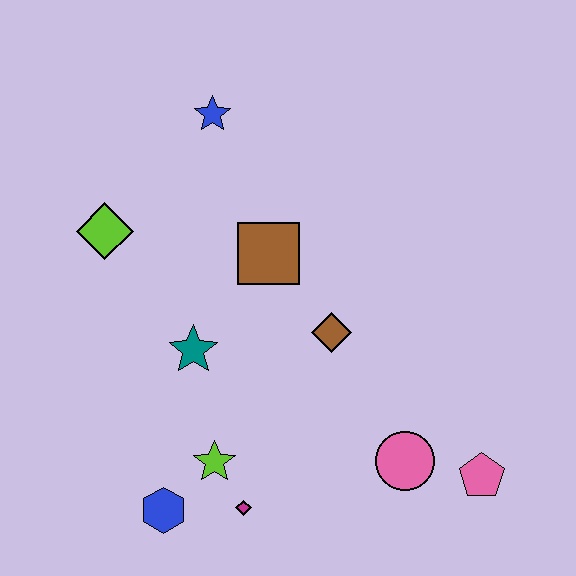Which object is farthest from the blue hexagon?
The blue star is farthest from the blue hexagon.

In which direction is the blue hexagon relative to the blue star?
The blue hexagon is below the blue star.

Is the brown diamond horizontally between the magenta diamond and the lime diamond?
No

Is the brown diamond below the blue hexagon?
No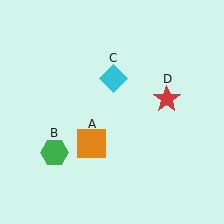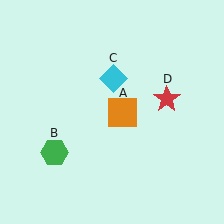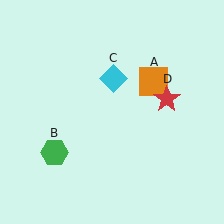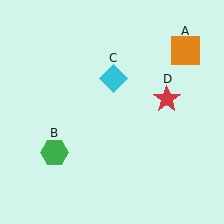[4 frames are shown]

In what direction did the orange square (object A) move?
The orange square (object A) moved up and to the right.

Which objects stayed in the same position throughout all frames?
Green hexagon (object B) and cyan diamond (object C) and red star (object D) remained stationary.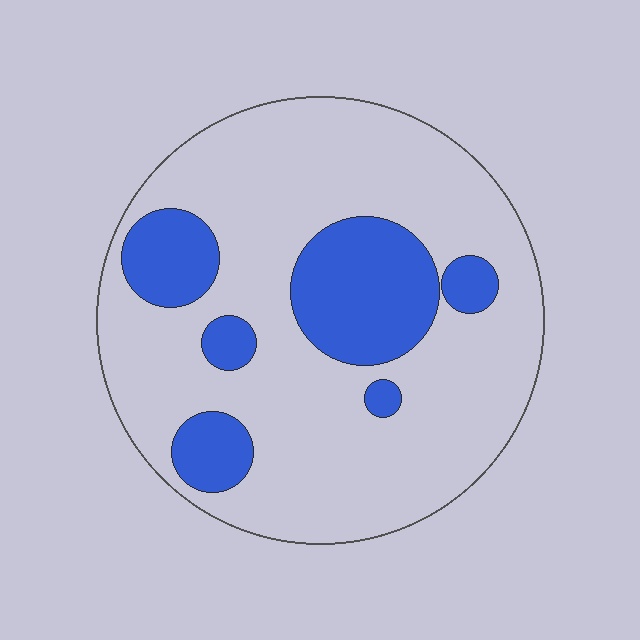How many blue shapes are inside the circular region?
6.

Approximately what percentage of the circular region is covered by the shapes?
Approximately 25%.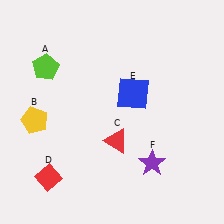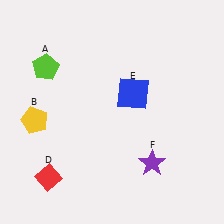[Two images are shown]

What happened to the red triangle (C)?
The red triangle (C) was removed in Image 2. It was in the bottom-right area of Image 1.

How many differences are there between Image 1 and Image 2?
There is 1 difference between the two images.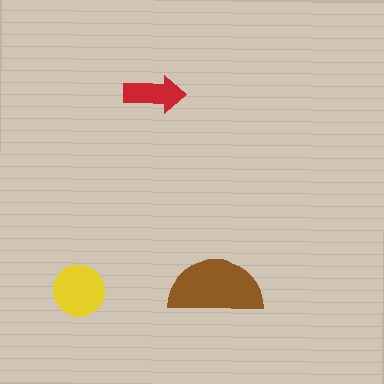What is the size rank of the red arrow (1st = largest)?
3rd.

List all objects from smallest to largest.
The red arrow, the yellow circle, the brown semicircle.